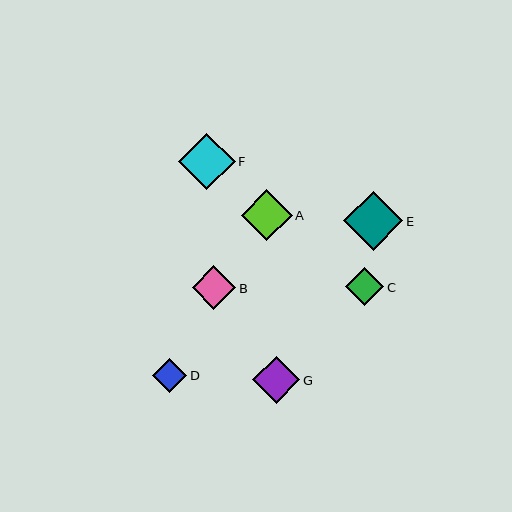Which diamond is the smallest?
Diamond D is the smallest with a size of approximately 34 pixels.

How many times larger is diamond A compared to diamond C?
Diamond A is approximately 1.3 times the size of diamond C.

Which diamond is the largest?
Diamond E is the largest with a size of approximately 59 pixels.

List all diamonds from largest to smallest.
From largest to smallest: E, F, A, G, B, C, D.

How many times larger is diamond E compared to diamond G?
Diamond E is approximately 1.3 times the size of diamond G.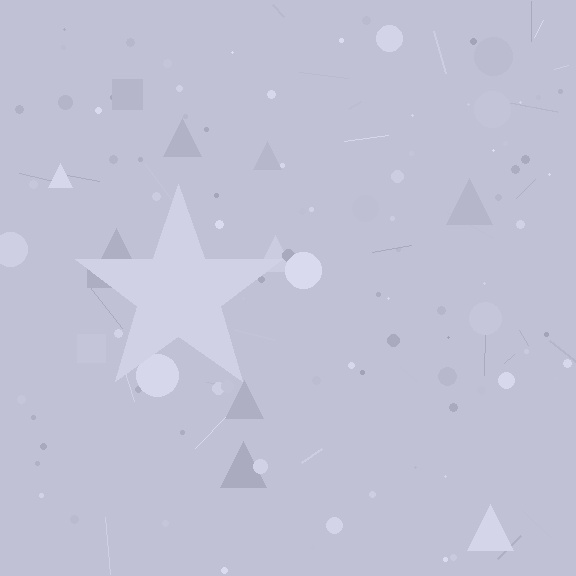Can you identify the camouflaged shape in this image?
The camouflaged shape is a star.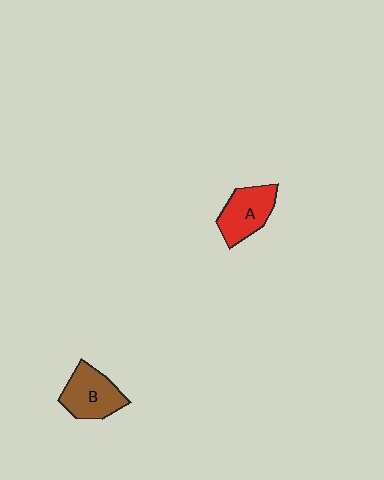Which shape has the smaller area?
Shape A (red).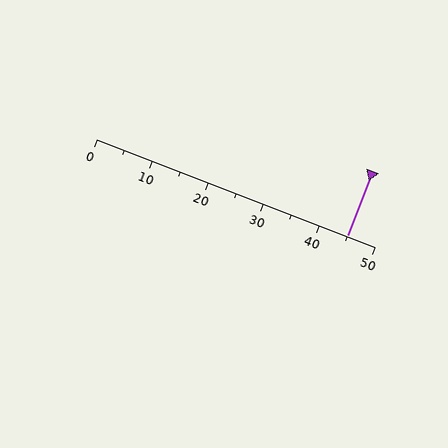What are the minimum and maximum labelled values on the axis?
The axis runs from 0 to 50.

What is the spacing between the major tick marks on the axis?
The major ticks are spaced 10 apart.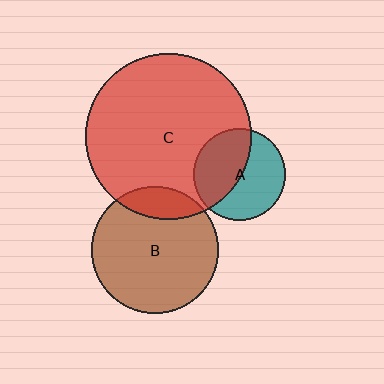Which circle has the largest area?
Circle C (red).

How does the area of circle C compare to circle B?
Approximately 1.7 times.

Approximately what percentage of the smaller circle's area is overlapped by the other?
Approximately 15%.